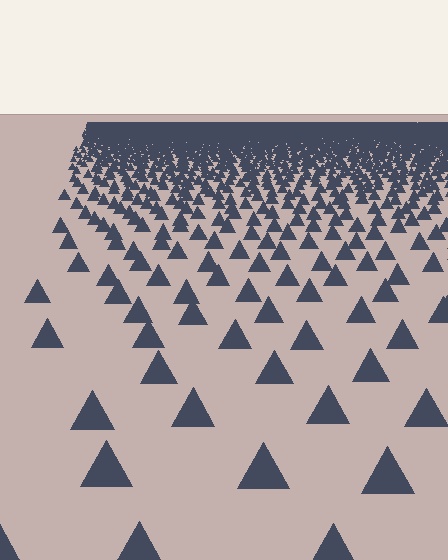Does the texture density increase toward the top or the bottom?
Density increases toward the top.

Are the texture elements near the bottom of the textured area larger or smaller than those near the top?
Larger. Near the bottom, elements are closer to the viewer and appear at a bigger on-screen size.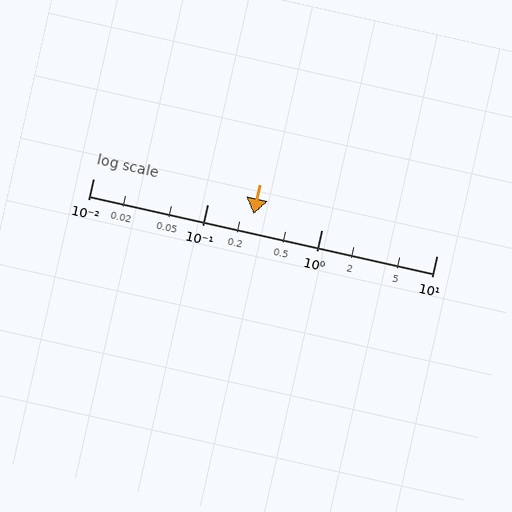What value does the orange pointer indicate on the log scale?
The pointer indicates approximately 0.25.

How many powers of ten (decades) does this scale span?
The scale spans 3 decades, from 0.01 to 10.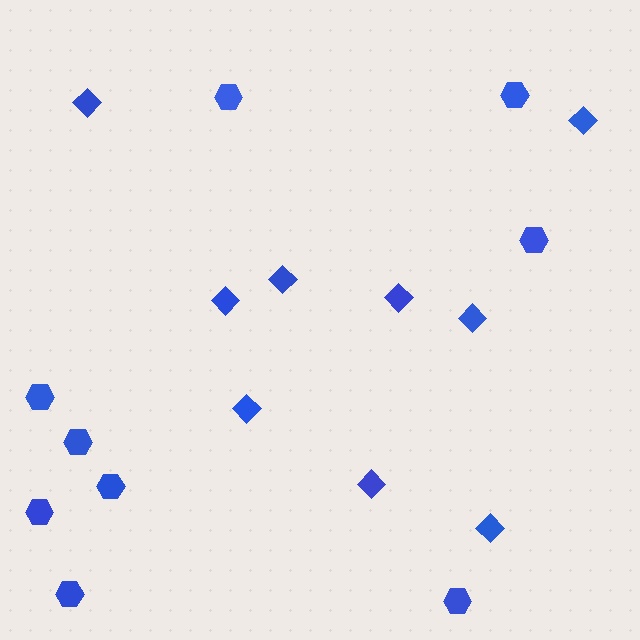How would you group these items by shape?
There are 2 groups: one group of hexagons (9) and one group of diamonds (9).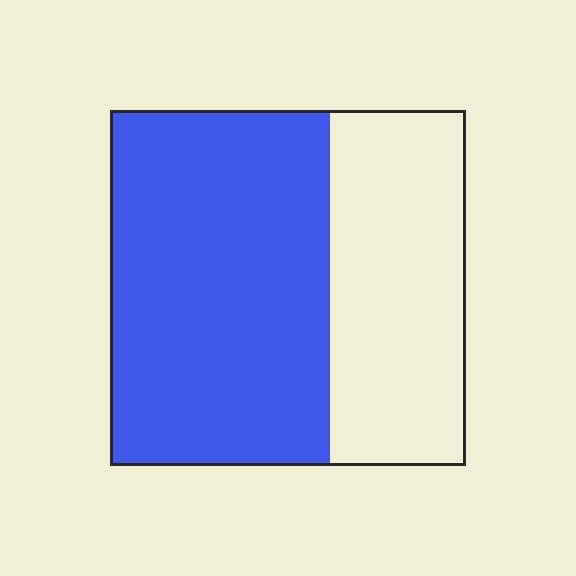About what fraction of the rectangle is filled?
About five eighths (5/8).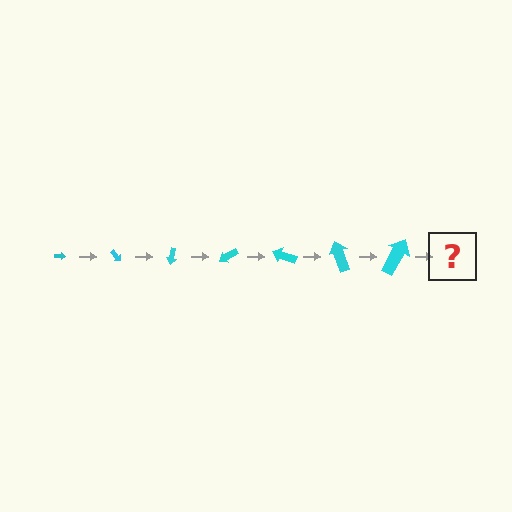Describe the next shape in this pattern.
It should be an arrow, larger than the previous one and rotated 350 degrees from the start.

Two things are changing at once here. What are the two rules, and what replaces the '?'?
The two rules are that the arrow grows larger each step and it rotates 50 degrees each step. The '?' should be an arrow, larger than the previous one and rotated 350 degrees from the start.